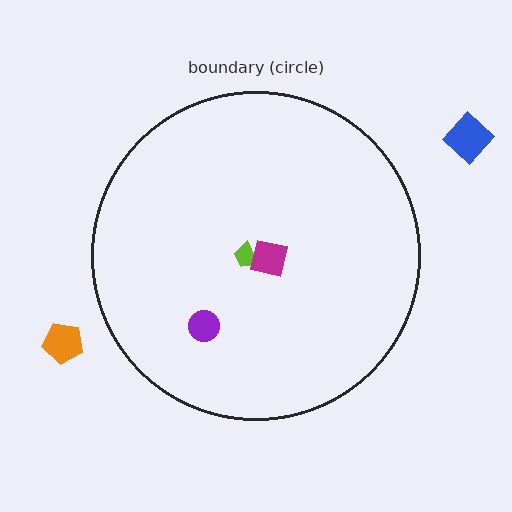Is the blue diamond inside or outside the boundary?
Outside.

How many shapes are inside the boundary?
3 inside, 2 outside.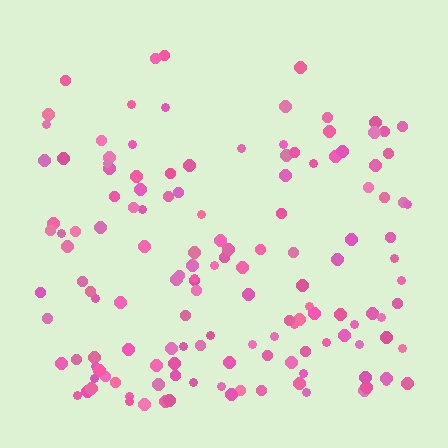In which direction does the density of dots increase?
From top to bottom, with the bottom side densest.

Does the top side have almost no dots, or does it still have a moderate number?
Still a moderate number, just noticeably fewer than the bottom.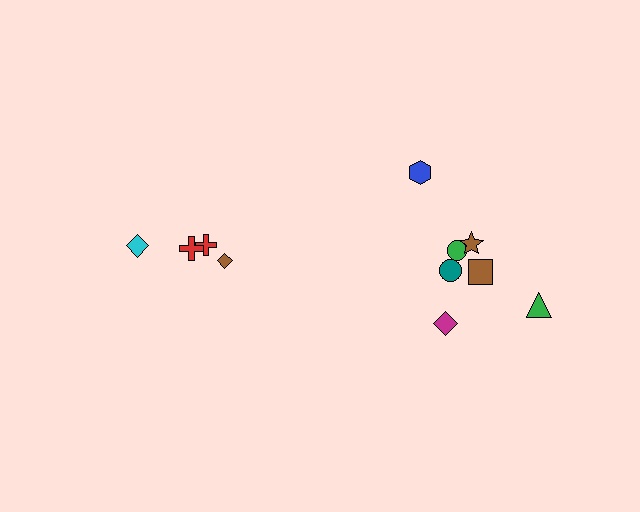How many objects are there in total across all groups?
There are 11 objects.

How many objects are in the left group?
There are 4 objects.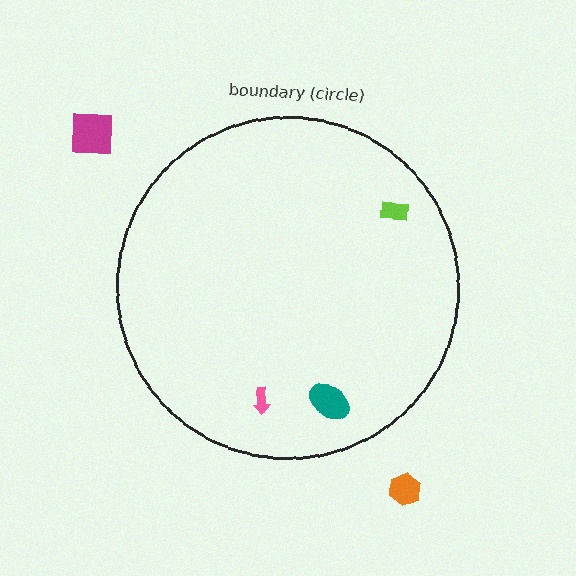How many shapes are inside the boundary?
3 inside, 2 outside.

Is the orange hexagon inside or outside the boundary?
Outside.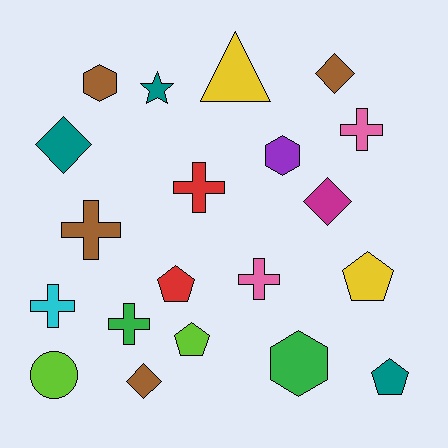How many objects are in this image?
There are 20 objects.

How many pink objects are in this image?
There are 2 pink objects.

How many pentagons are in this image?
There are 4 pentagons.